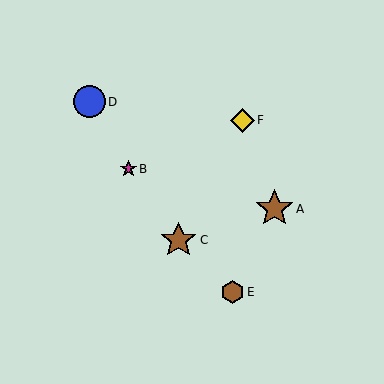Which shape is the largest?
The brown star (labeled A) is the largest.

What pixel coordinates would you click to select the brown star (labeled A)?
Click at (275, 209) to select the brown star A.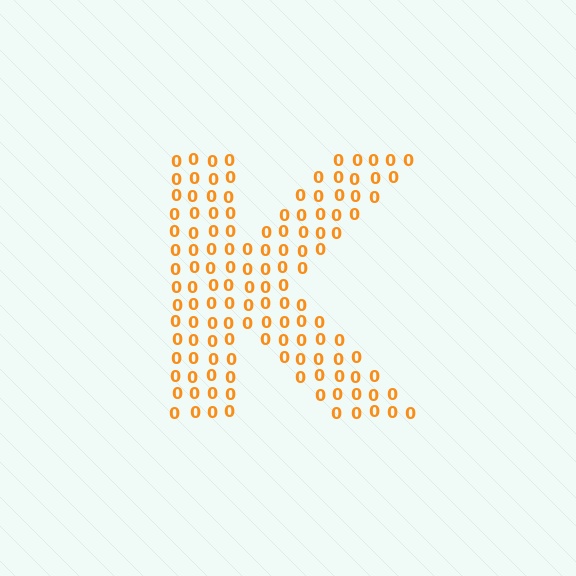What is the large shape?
The large shape is the letter K.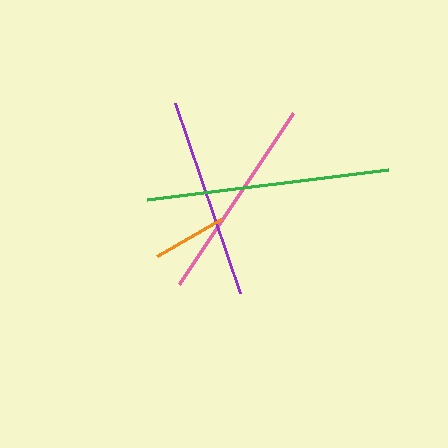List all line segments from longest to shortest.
From longest to shortest: green, pink, purple, orange.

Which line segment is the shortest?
The orange line is the shortest at approximately 74 pixels.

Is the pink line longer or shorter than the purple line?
The pink line is longer than the purple line.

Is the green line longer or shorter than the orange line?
The green line is longer than the orange line.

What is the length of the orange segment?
The orange segment is approximately 74 pixels long.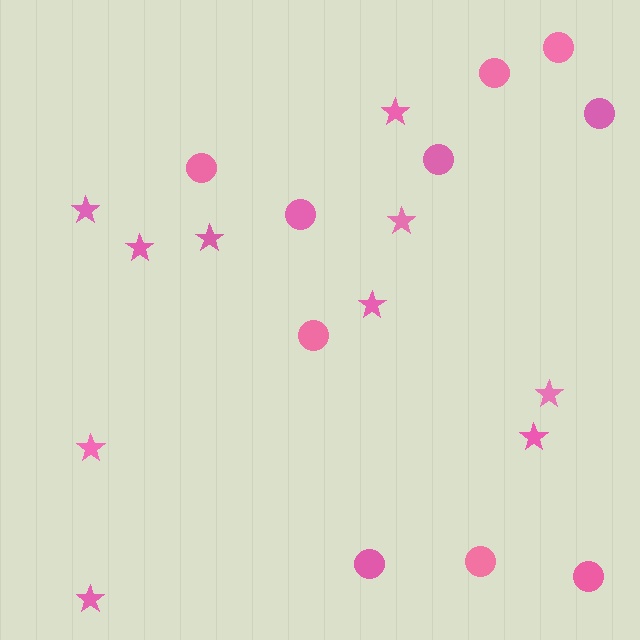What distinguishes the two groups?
There are 2 groups: one group of circles (10) and one group of stars (10).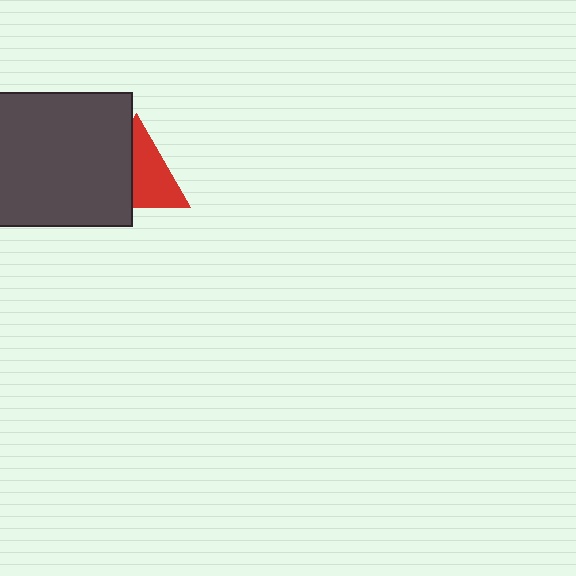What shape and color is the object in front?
The object in front is a dark gray rectangle.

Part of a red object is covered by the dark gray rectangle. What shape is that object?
It is a triangle.